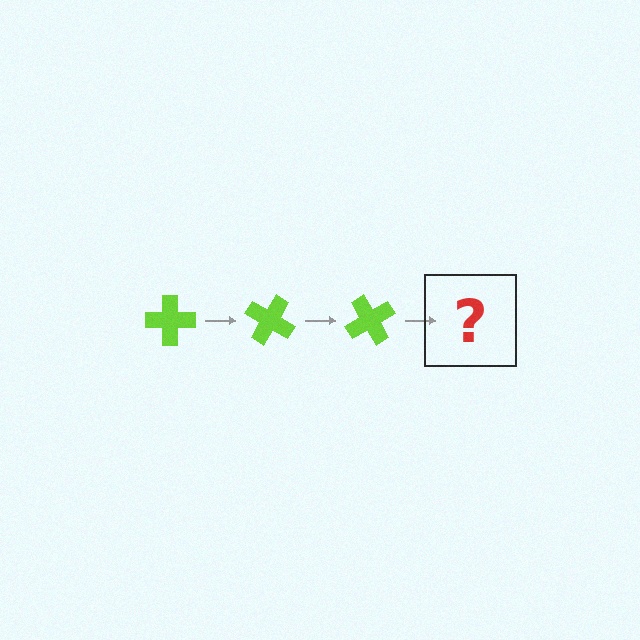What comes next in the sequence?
The next element should be a lime cross rotated 90 degrees.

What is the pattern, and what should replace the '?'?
The pattern is that the cross rotates 30 degrees each step. The '?' should be a lime cross rotated 90 degrees.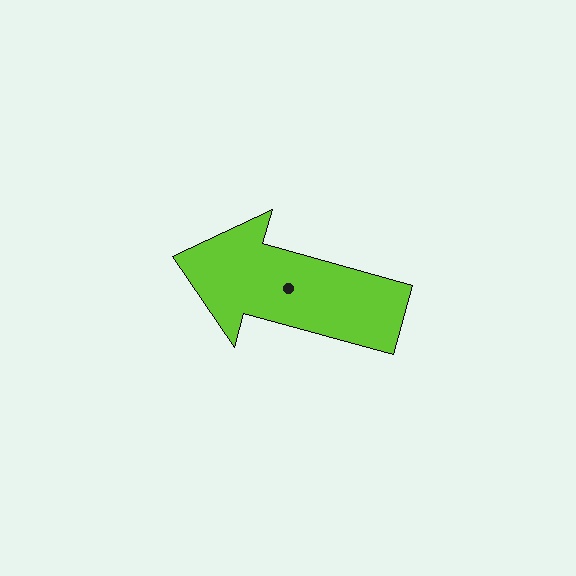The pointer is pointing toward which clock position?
Roughly 10 o'clock.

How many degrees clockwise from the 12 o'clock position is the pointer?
Approximately 285 degrees.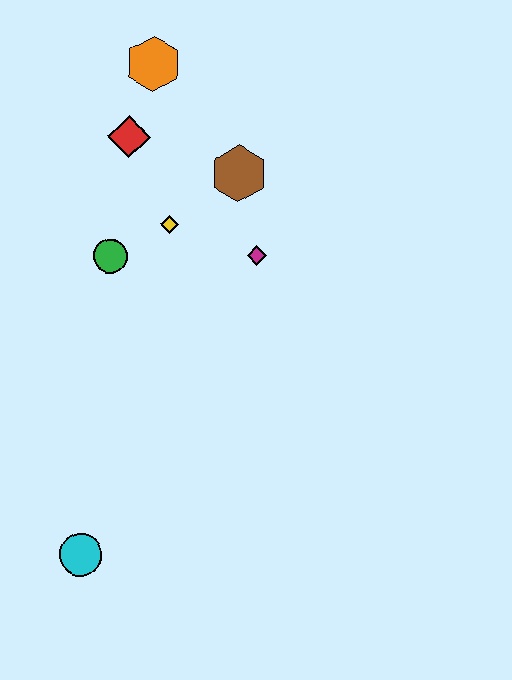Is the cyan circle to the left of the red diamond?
Yes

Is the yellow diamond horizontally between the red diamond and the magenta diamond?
Yes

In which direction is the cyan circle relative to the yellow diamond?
The cyan circle is below the yellow diamond.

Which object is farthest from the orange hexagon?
The cyan circle is farthest from the orange hexagon.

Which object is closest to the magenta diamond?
The brown hexagon is closest to the magenta diamond.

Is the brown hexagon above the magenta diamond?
Yes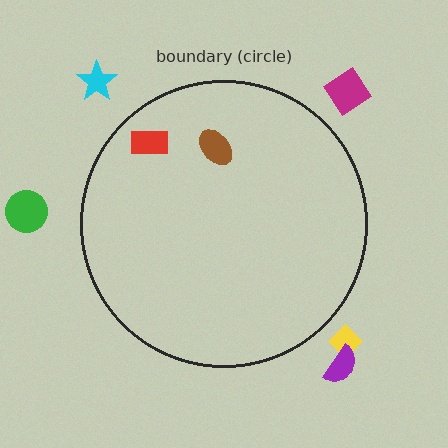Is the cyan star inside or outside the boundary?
Outside.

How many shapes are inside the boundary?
2 inside, 5 outside.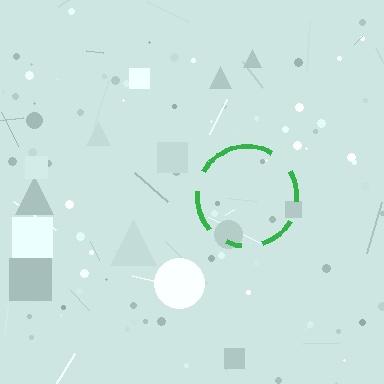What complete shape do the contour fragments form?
The contour fragments form a circle.